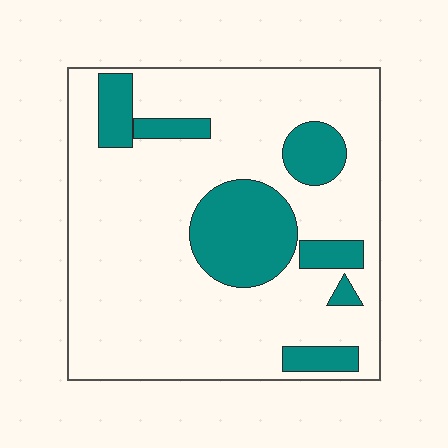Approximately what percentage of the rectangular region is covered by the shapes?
Approximately 20%.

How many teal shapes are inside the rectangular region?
7.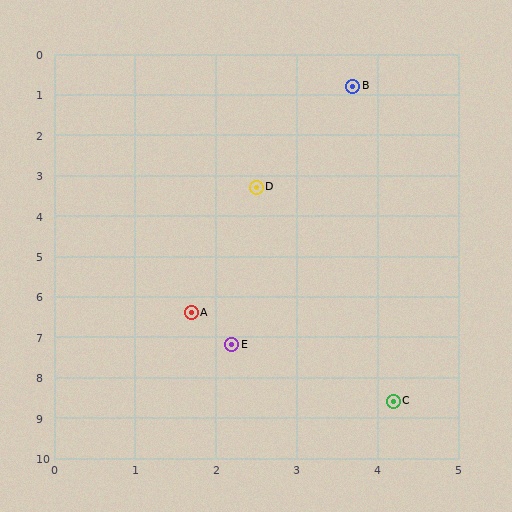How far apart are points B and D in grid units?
Points B and D are about 2.8 grid units apart.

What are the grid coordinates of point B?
Point B is at approximately (3.7, 0.8).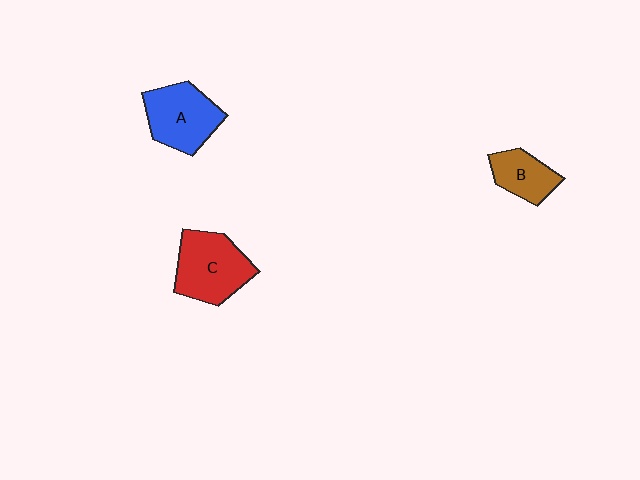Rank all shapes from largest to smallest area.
From largest to smallest: C (red), A (blue), B (brown).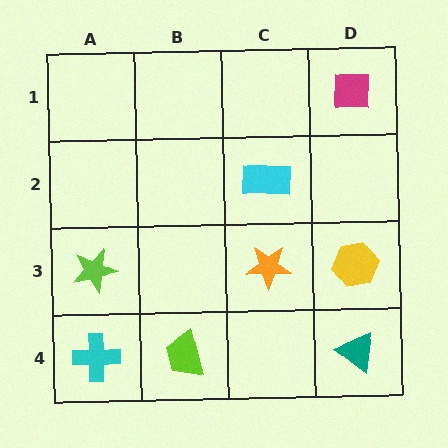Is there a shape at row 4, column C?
No, that cell is empty.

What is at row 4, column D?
A teal triangle.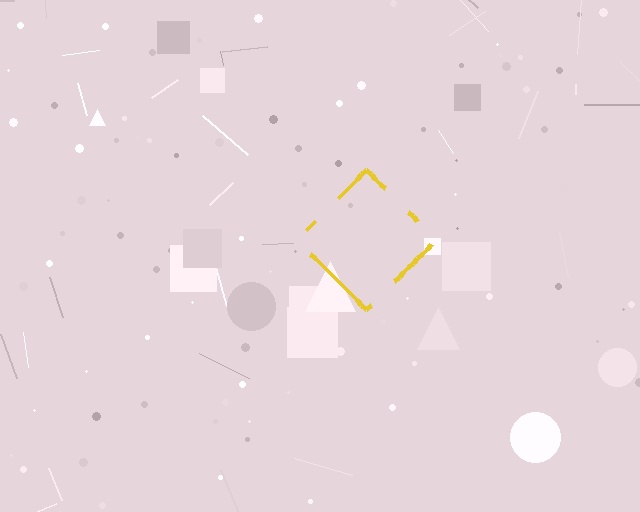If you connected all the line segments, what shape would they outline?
They would outline a diamond.